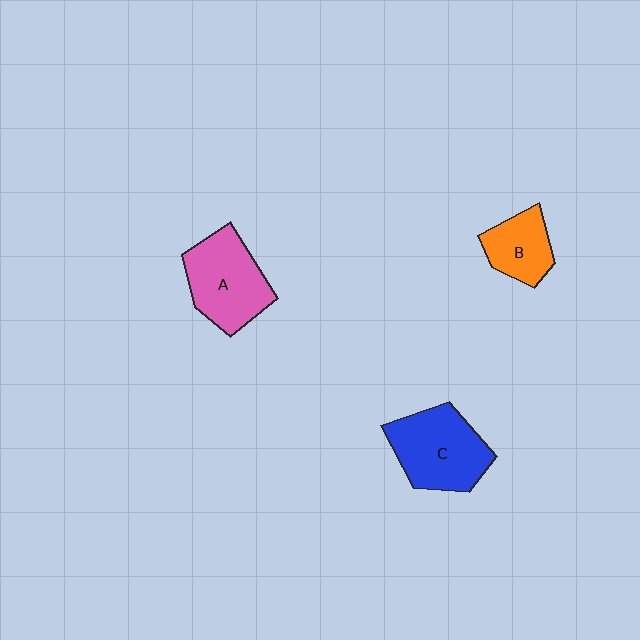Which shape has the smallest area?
Shape B (orange).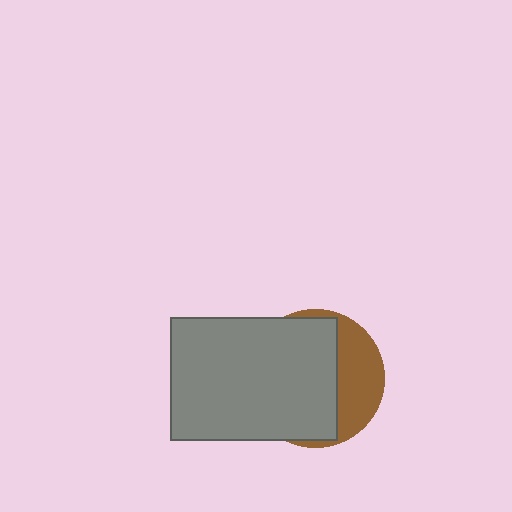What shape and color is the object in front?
The object in front is a gray rectangle.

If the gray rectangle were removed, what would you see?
You would see the complete brown circle.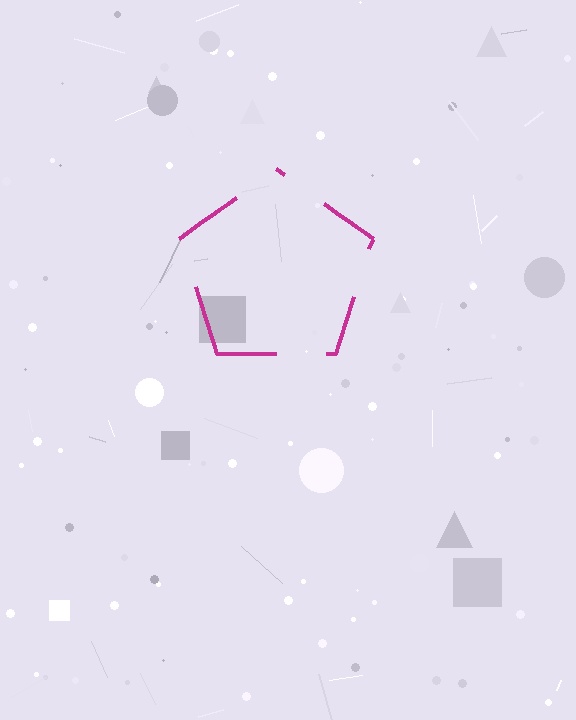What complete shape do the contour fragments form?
The contour fragments form a pentagon.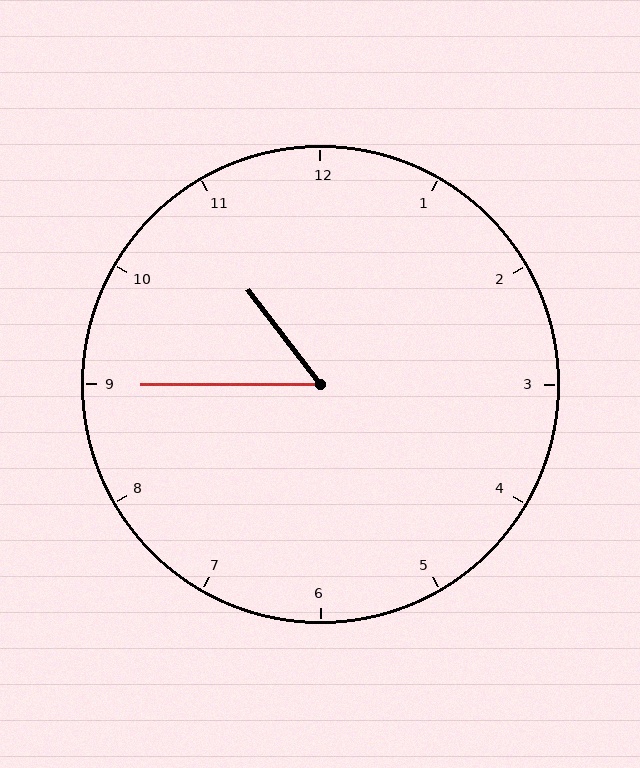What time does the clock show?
10:45.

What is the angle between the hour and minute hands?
Approximately 52 degrees.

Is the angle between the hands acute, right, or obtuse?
It is acute.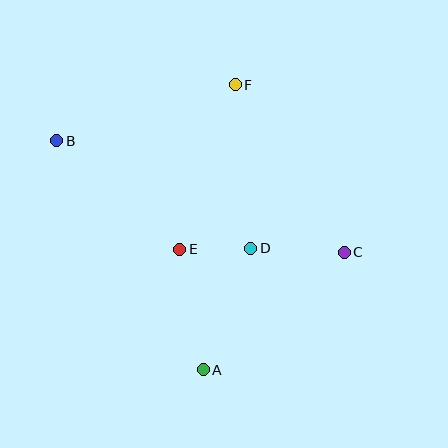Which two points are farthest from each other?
Points B and C are farthest from each other.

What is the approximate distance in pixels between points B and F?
The distance between B and F is approximately 187 pixels.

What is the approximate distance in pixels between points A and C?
The distance between A and C is approximately 184 pixels.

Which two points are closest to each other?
Points D and E are closest to each other.